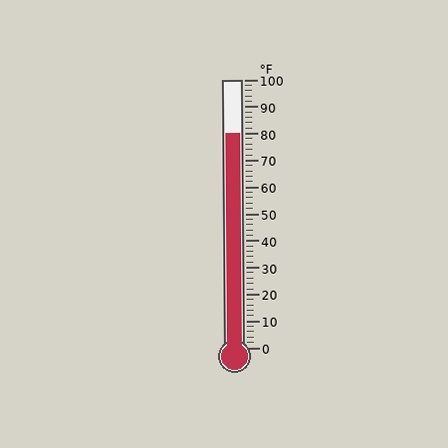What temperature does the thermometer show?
The thermometer shows approximately 80°F.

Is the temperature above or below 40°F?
The temperature is above 40°F.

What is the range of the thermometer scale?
The thermometer scale ranges from 0°F to 100°F.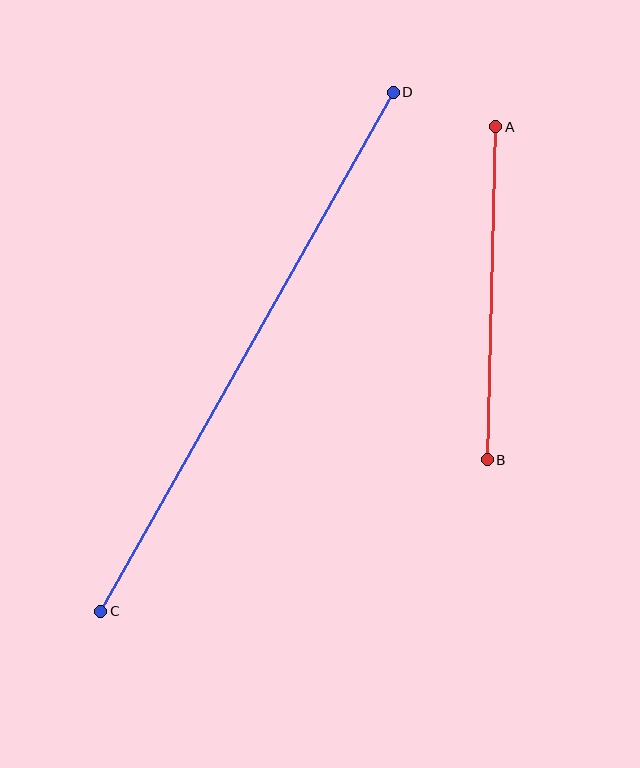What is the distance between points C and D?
The distance is approximately 596 pixels.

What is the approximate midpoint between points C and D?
The midpoint is at approximately (247, 352) pixels.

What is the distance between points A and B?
The distance is approximately 333 pixels.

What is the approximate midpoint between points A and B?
The midpoint is at approximately (491, 293) pixels.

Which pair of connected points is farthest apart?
Points C and D are farthest apart.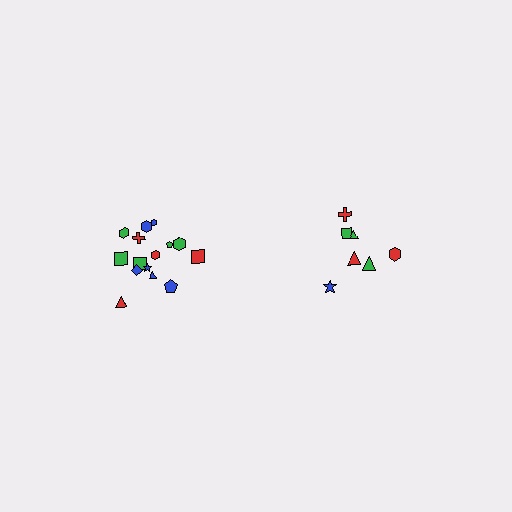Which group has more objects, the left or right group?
The left group.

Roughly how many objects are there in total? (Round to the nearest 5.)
Roughly 20 objects in total.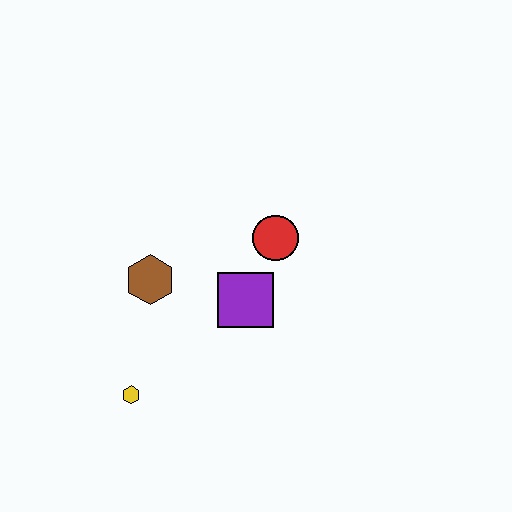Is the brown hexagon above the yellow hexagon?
Yes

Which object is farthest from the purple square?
The yellow hexagon is farthest from the purple square.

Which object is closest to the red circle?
The purple square is closest to the red circle.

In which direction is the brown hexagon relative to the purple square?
The brown hexagon is to the left of the purple square.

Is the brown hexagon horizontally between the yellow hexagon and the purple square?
Yes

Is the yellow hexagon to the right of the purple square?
No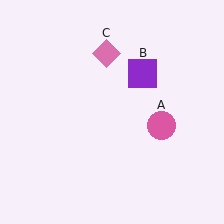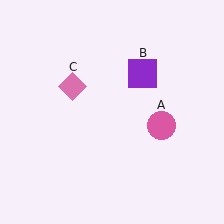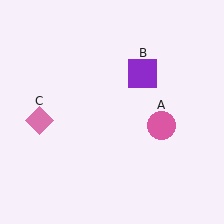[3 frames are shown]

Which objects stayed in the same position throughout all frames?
Pink circle (object A) and purple square (object B) remained stationary.